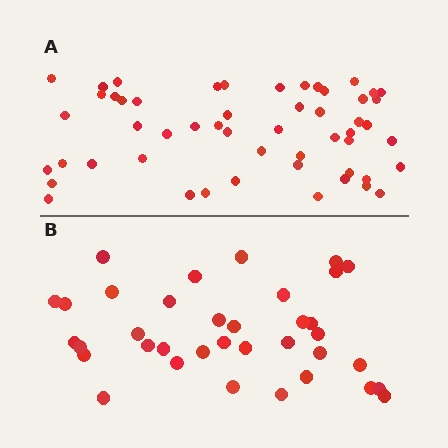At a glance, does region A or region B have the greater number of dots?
Region A (the top region) has more dots.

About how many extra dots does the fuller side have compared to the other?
Region A has approximately 15 more dots than region B.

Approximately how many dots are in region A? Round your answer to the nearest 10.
About 50 dots. (The exact count is 53, which rounds to 50.)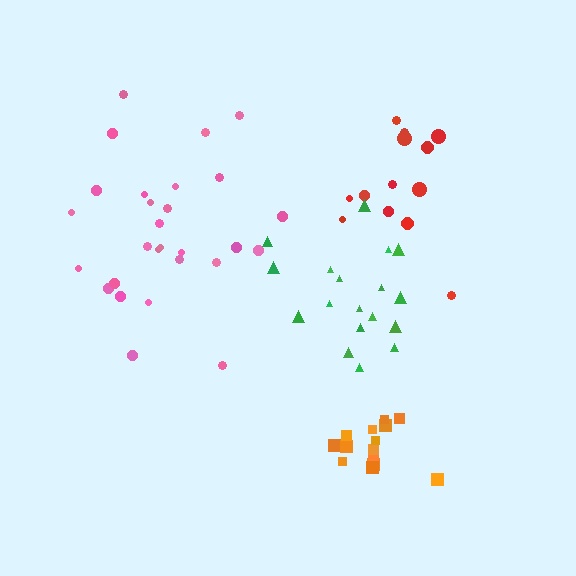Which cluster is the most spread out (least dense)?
Red.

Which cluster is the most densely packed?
Orange.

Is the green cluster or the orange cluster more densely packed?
Orange.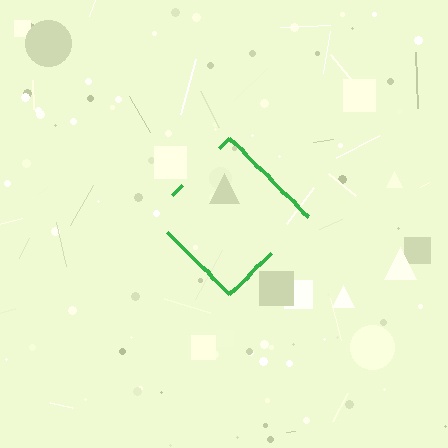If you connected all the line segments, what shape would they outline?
They would outline a diamond.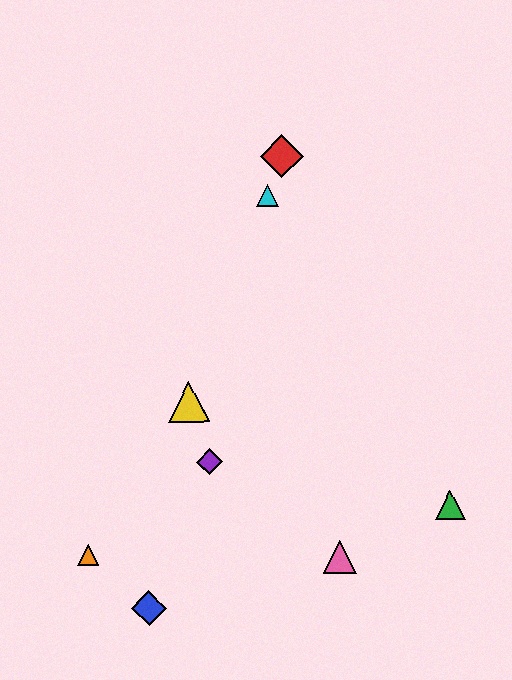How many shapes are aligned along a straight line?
3 shapes (the red diamond, the yellow triangle, the cyan triangle) are aligned along a straight line.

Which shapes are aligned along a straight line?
The red diamond, the yellow triangle, the cyan triangle are aligned along a straight line.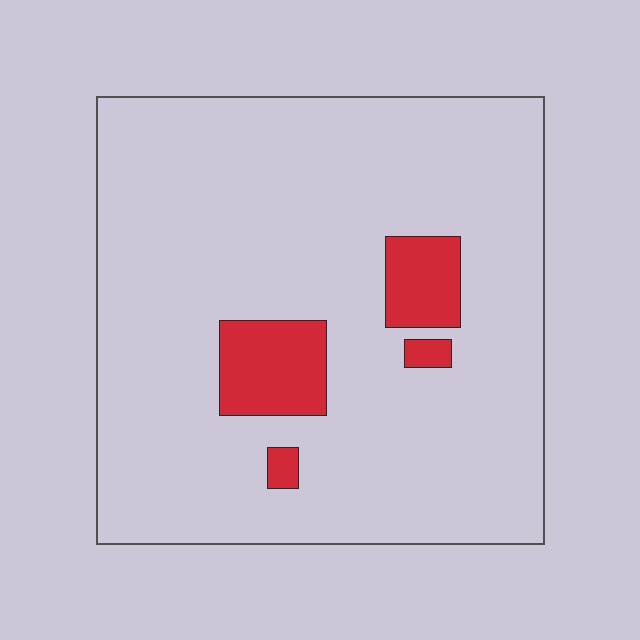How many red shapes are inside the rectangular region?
4.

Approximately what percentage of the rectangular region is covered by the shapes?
Approximately 10%.